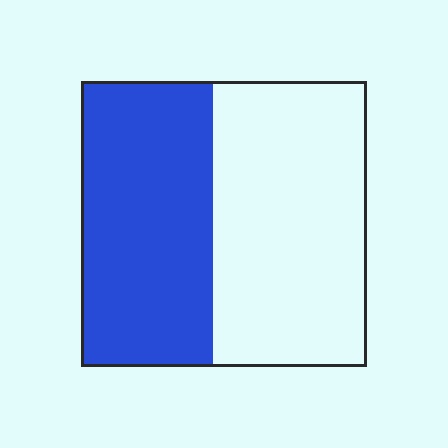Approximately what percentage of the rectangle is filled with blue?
Approximately 45%.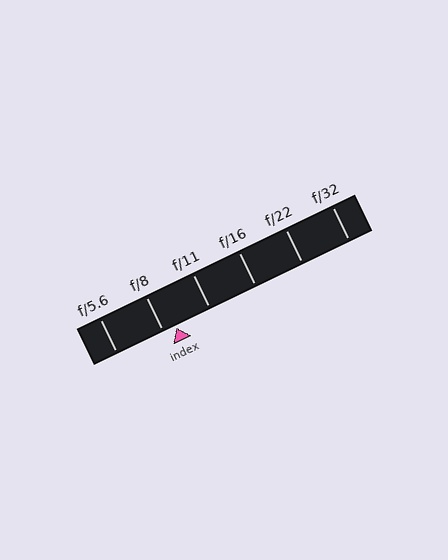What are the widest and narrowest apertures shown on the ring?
The widest aperture shown is f/5.6 and the narrowest is f/32.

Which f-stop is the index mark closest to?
The index mark is closest to f/8.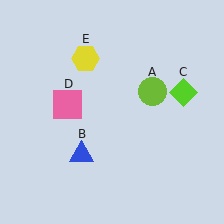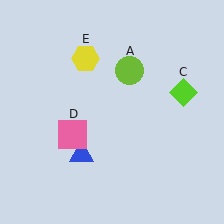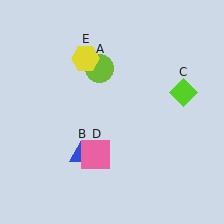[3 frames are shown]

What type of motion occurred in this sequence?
The lime circle (object A), pink square (object D) rotated counterclockwise around the center of the scene.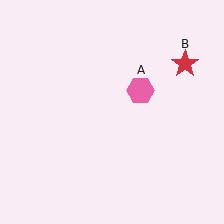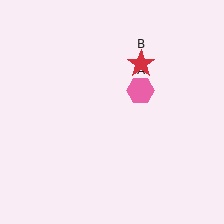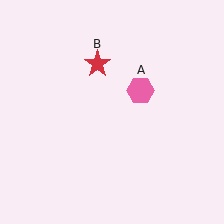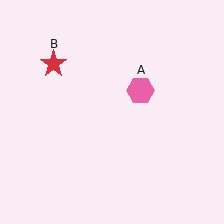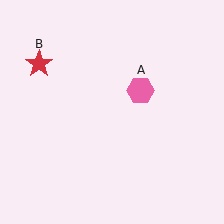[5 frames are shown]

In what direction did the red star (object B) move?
The red star (object B) moved left.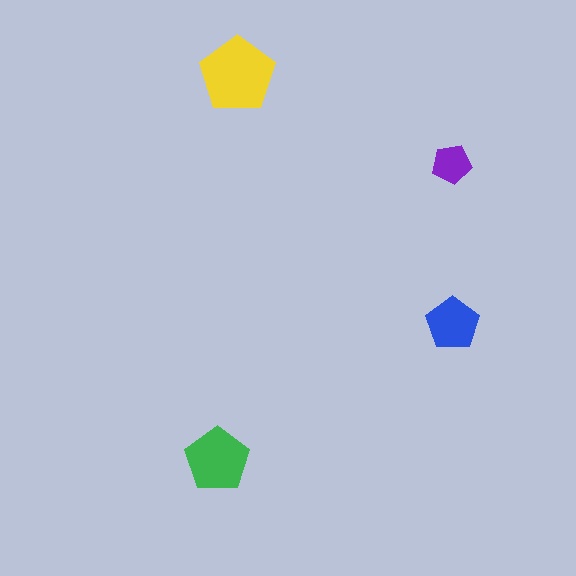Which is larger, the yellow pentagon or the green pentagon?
The yellow one.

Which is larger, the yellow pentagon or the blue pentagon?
The yellow one.